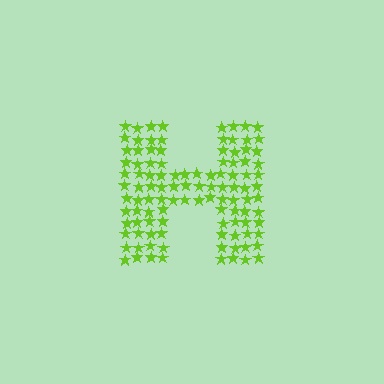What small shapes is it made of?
It is made of small stars.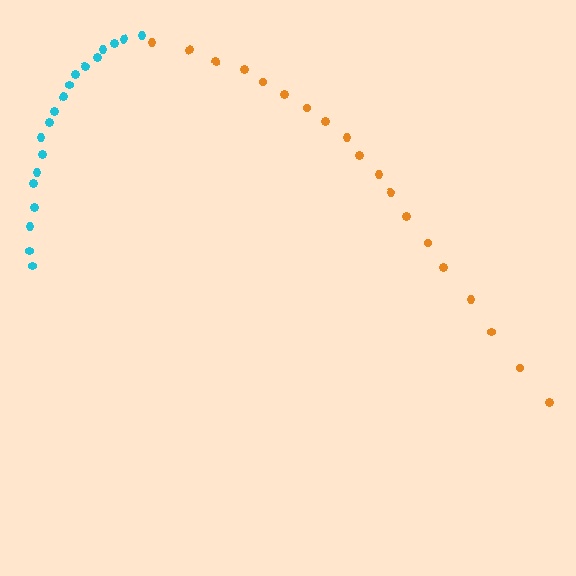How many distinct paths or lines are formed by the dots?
There are 2 distinct paths.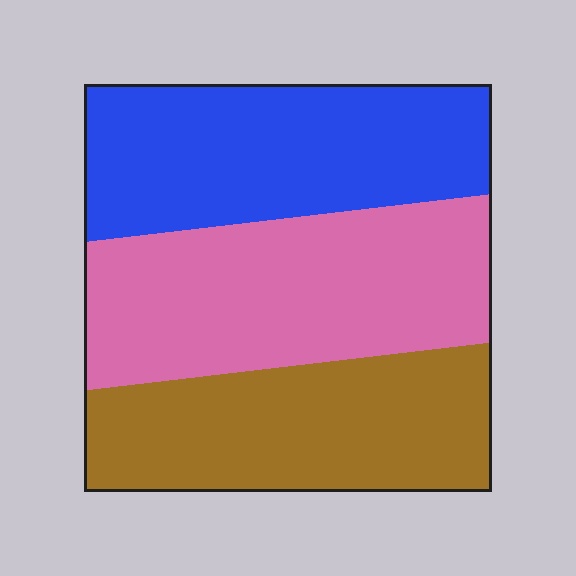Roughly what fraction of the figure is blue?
Blue takes up about one third (1/3) of the figure.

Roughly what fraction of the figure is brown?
Brown takes up about one third (1/3) of the figure.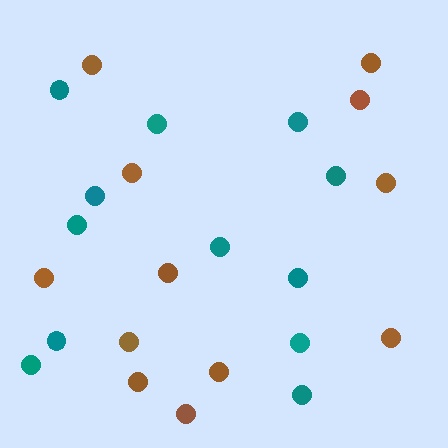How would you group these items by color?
There are 2 groups: one group of brown circles (12) and one group of teal circles (12).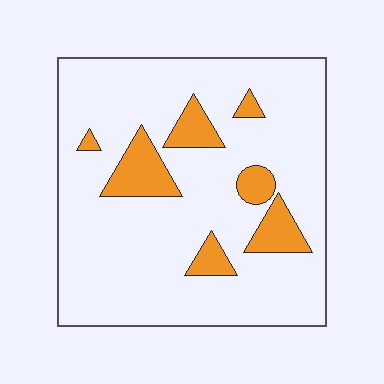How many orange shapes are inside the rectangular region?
7.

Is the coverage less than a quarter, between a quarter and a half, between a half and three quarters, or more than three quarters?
Less than a quarter.